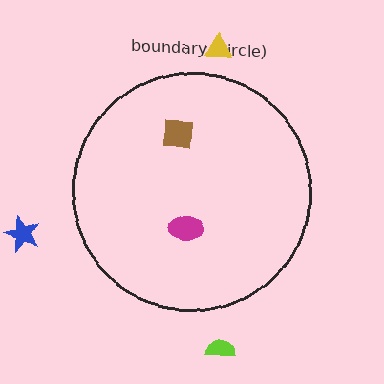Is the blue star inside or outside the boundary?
Outside.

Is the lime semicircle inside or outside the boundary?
Outside.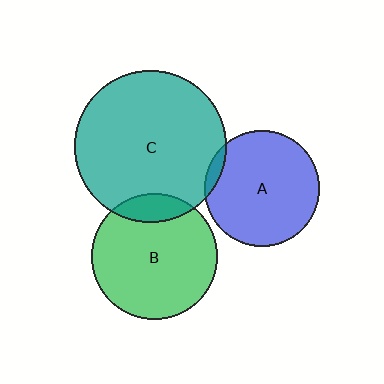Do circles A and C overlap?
Yes.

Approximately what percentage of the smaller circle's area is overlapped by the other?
Approximately 5%.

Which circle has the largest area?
Circle C (teal).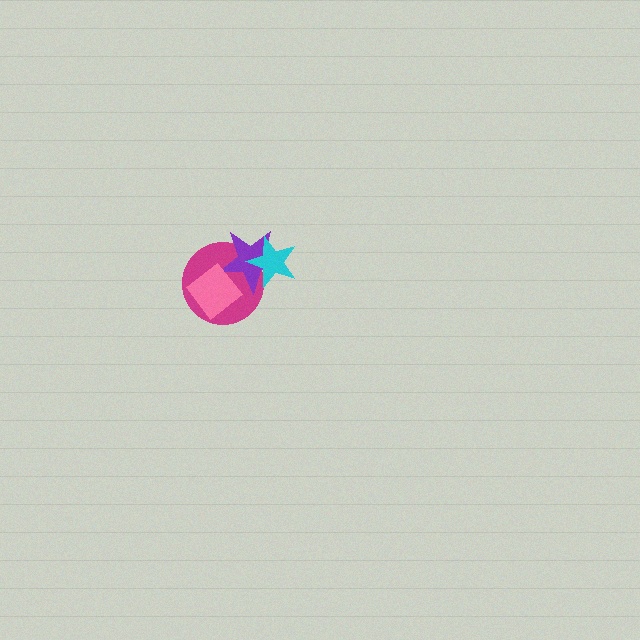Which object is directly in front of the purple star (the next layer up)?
The pink diamond is directly in front of the purple star.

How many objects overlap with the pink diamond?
2 objects overlap with the pink diamond.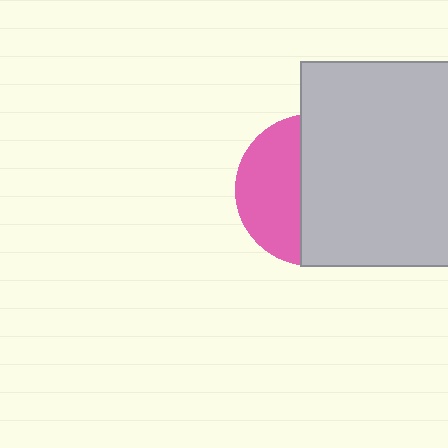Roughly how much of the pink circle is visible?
A small part of it is visible (roughly 40%).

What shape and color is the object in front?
The object in front is a light gray square.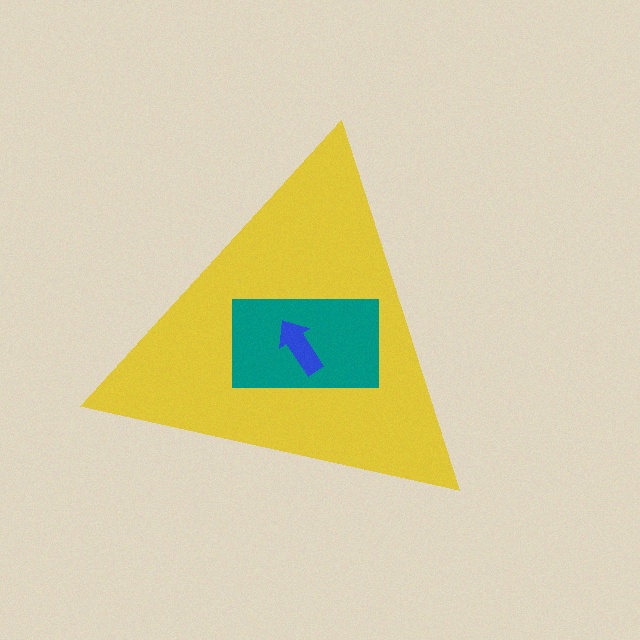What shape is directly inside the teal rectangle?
The blue arrow.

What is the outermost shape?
The yellow triangle.